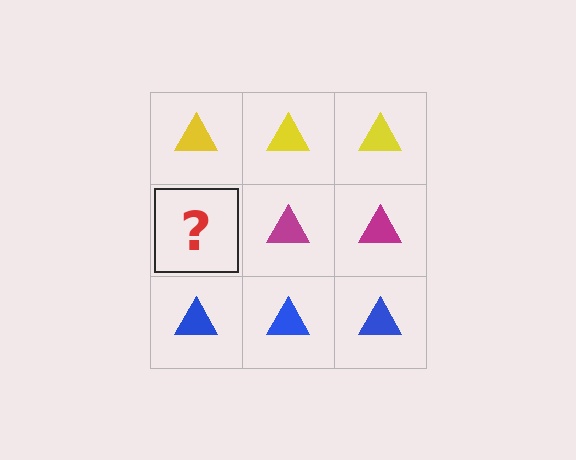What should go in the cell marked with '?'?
The missing cell should contain a magenta triangle.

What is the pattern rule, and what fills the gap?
The rule is that each row has a consistent color. The gap should be filled with a magenta triangle.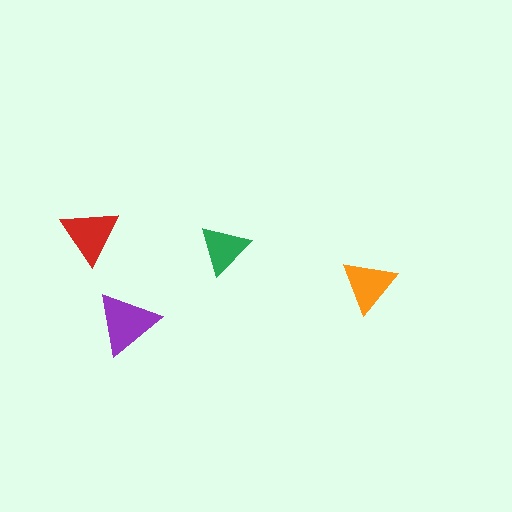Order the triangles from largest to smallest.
the purple one, the red one, the orange one, the green one.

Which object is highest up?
The red triangle is topmost.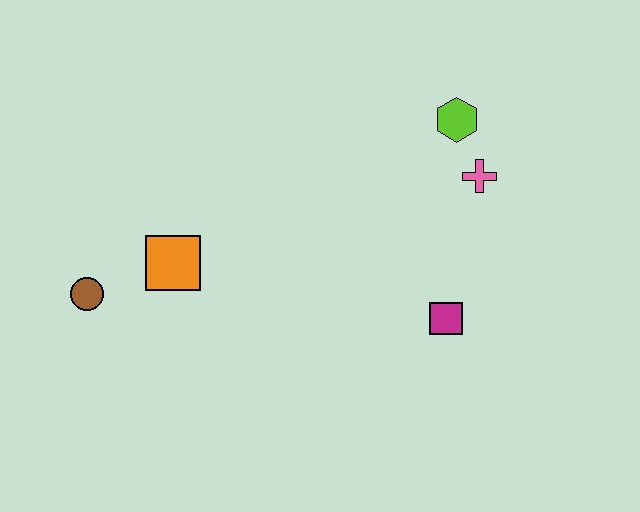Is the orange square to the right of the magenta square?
No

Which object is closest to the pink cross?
The lime hexagon is closest to the pink cross.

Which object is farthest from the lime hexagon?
The brown circle is farthest from the lime hexagon.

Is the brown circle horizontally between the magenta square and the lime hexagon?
No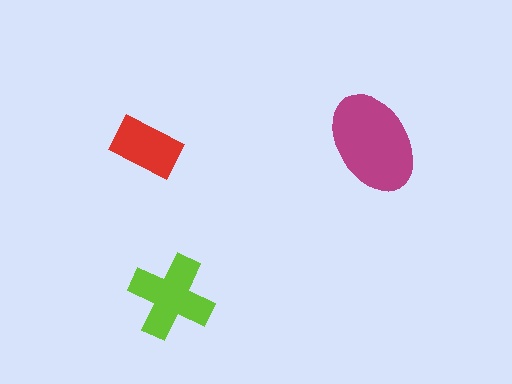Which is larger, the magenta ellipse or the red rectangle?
The magenta ellipse.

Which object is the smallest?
The red rectangle.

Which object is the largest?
The magenta ellipse.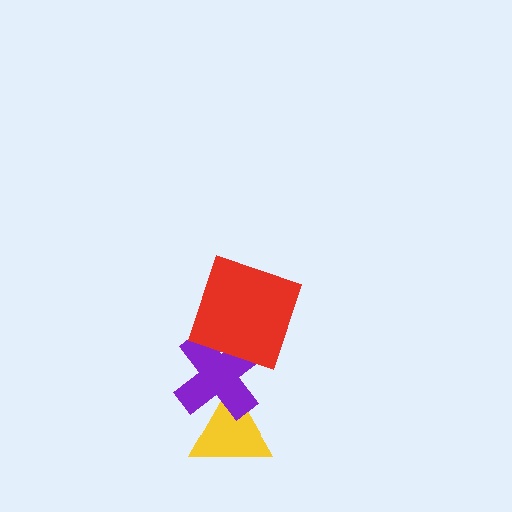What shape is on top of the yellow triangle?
The purple cross is on top of the yellow triangle.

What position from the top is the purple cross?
The purple cross is 2nd from the top.